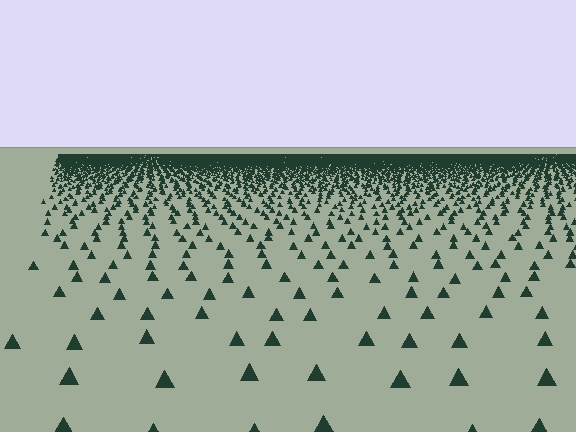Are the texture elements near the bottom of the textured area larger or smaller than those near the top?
Larger. Near the bottom, elements are closer to the viewer and appear at a bigger on-screen size.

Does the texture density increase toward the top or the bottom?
Density increases toward the top.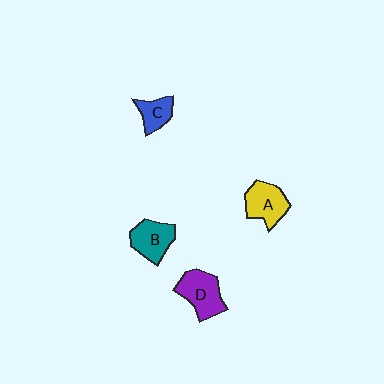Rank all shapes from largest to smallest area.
From largest to smallest: D (purple), A (yellow), B (teal), C (blue).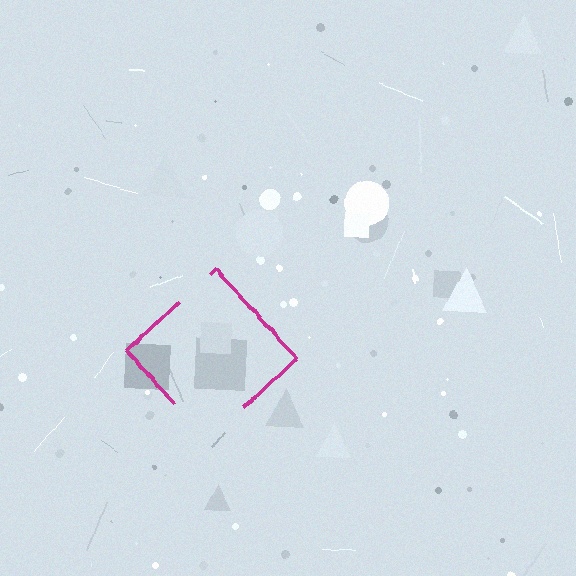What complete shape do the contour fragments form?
The contour fragments form a diamond.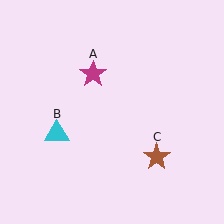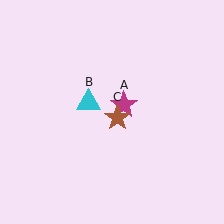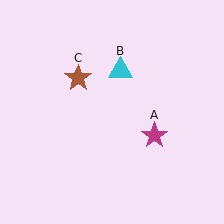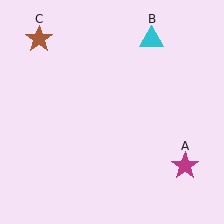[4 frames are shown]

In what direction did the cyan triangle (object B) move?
The cyan triangle (object B) moved up and to the right.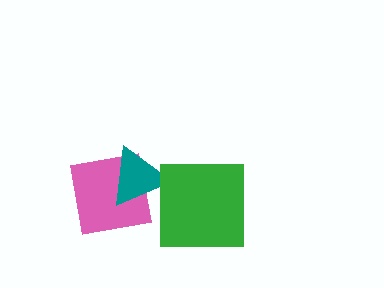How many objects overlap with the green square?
0 objects overlap with the green square.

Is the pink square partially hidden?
Yes, it is partially covered by another shape.